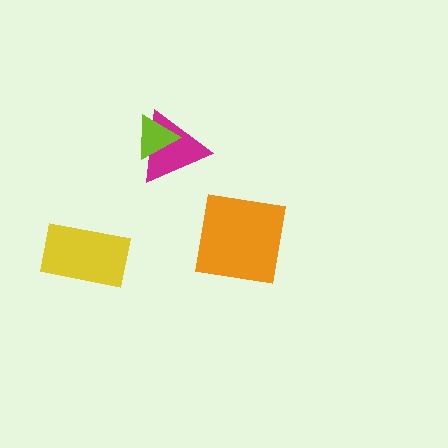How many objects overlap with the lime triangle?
1 object overlaps with the lime triangle.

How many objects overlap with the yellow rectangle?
0 objects overlap with the yellow rectangle.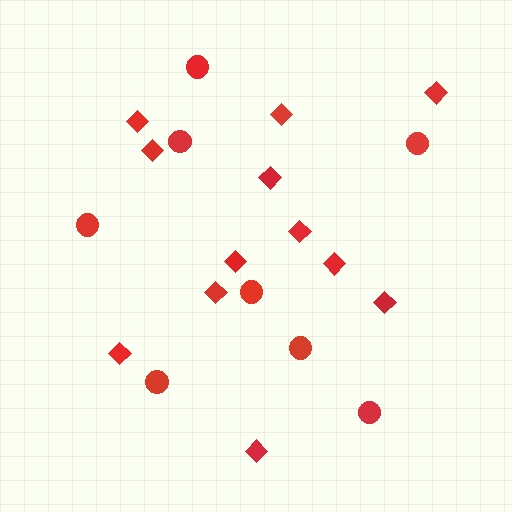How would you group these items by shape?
There are 2 groups: one group of diamonds (12) and one group of circles (8).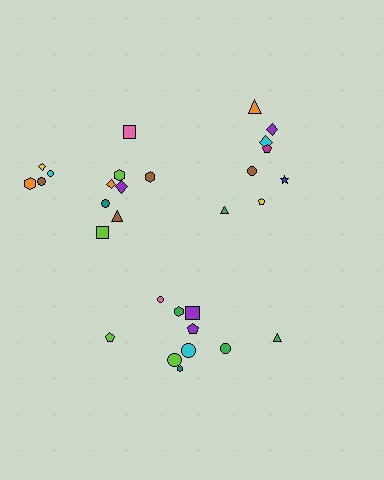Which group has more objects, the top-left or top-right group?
The top-left group.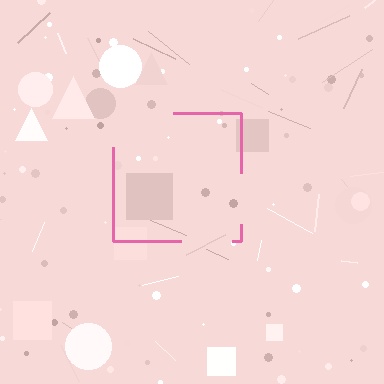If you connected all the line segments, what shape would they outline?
They would outline a square.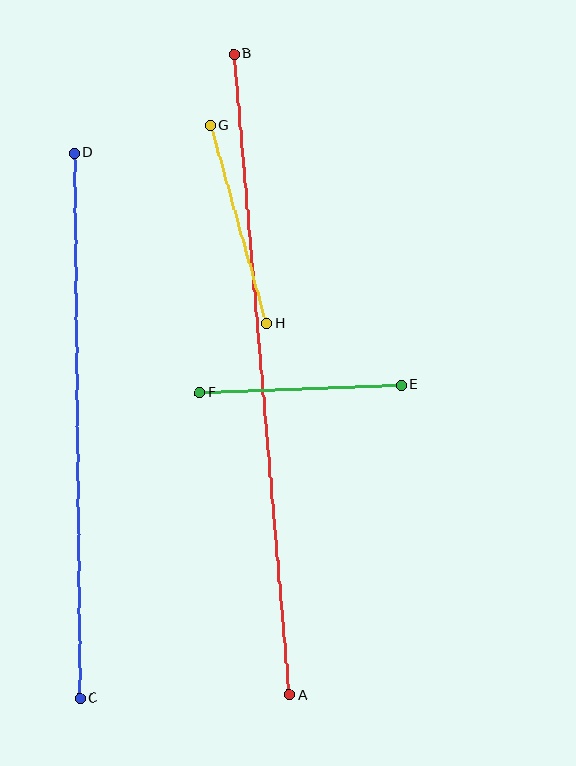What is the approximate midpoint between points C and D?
The midpoint is at approximately (77, 426) pixels.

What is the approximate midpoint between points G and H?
The midpoint is at approximately (239, 225) pixels.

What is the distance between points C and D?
The distance is approximately 545 pixels.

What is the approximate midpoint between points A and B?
The midpoint is at approximately (262, 374) pixels.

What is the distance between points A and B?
The distance is approximately 643 pixels.